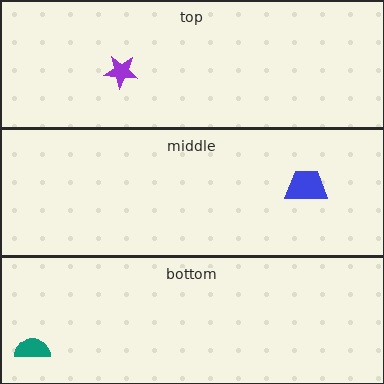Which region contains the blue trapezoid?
The middle region.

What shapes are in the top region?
The purple star.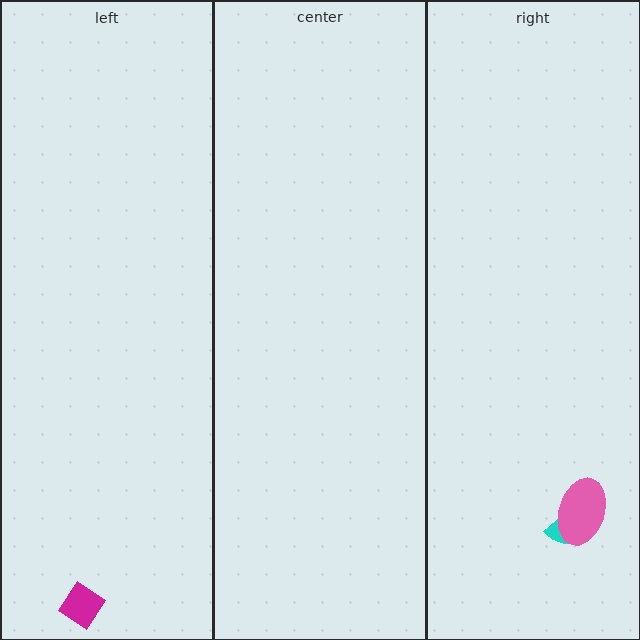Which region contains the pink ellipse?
The right region.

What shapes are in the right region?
The cyan semicircle, the pink ellipse.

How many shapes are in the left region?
1.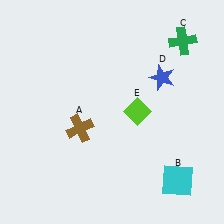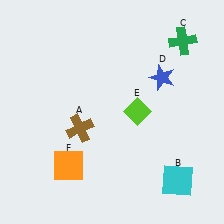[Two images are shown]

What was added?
An orange square (F) was added in Image 2.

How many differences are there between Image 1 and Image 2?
There is 1 difference between the two images.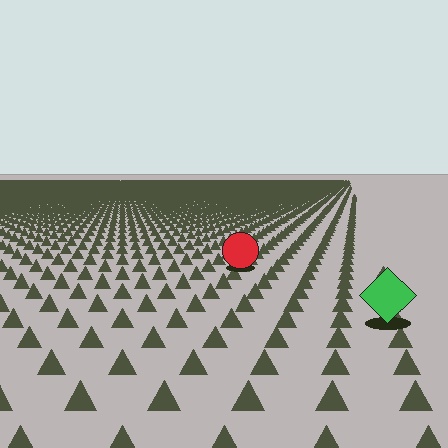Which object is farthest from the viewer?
The red circle is farthest from the viewer. It appears smaller and the ground texture around it is denser.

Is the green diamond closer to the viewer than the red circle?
Yes. The green diamond is closer — you can tell from the texture gradient: the ground texture is coarser near it.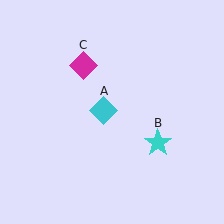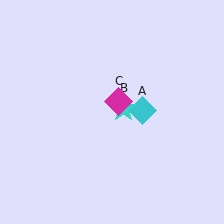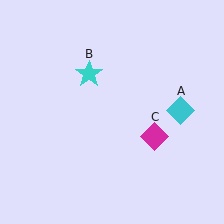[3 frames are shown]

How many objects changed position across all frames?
3 objects changed position: cyan diamond (object A), cyan star (object B), magenta diamond (object C).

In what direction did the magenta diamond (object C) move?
The magenta diamond (object C) moved down and to the right.